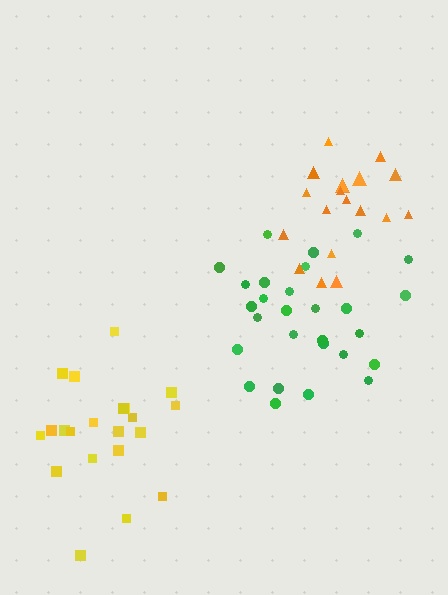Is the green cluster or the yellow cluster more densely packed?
Yellow.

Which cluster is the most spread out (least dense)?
Green.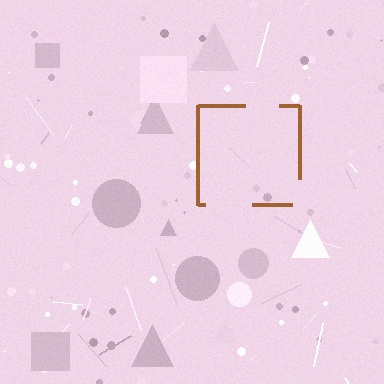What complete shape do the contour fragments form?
The contour fragments form a square.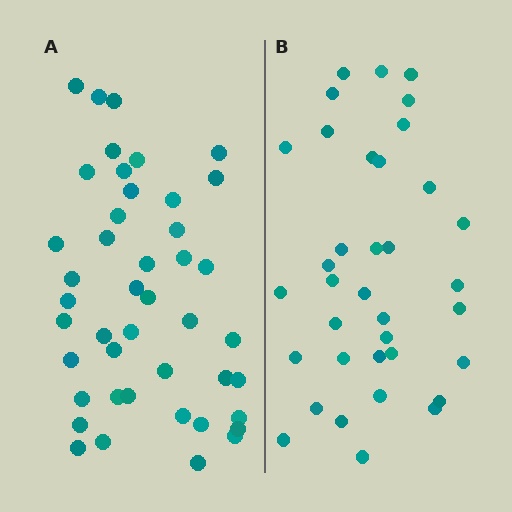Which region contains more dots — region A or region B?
Region A (the left region) has more dots.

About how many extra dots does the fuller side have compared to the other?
Region A has roughly 8 or so more dots than region B.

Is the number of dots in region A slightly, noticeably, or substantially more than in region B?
Region A has only slightly more — the two regions are fairly close. The ratio is roughly 1.2 to 1.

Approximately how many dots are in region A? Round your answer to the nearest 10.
About 40 dots. (The exact count is 44, which rounds to 40.)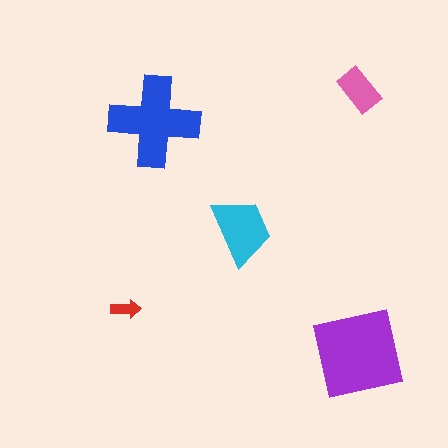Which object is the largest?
The purple square.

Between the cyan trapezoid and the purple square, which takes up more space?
The purple square.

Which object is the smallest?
The red arrow.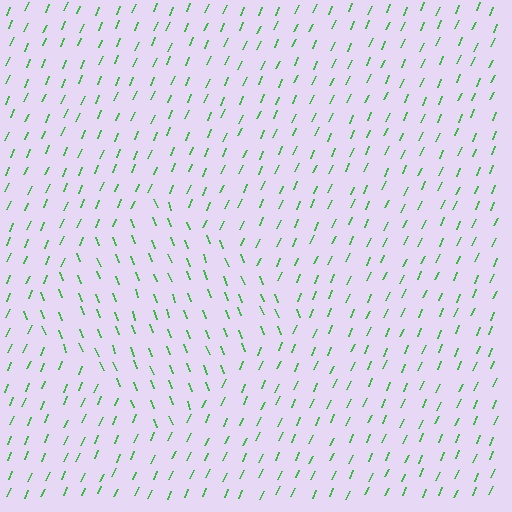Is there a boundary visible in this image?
Yes, there is a texture boundary formed by a change in line orientation.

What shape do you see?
I see a diamond.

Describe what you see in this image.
The image is filled with small green line segments. A diamond region in the image has lines oriented differently from the surrounding lines, creating a visible texture boundary.